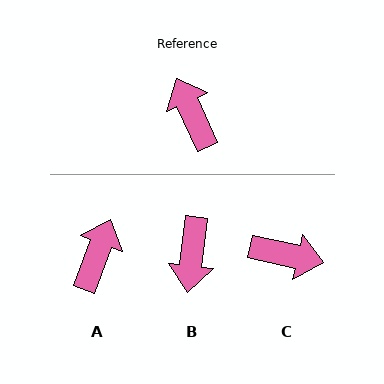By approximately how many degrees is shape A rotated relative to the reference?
Approximately 45 degrees clockwise.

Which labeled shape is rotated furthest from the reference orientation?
B, about 149 degrees away.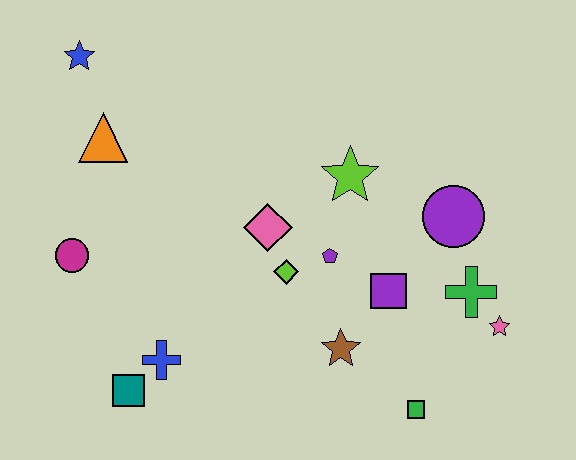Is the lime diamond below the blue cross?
No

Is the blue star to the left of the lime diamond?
Yes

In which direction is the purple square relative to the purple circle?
The purple square is below the purple circle.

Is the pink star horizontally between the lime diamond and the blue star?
No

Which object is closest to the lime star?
The purple pentagon is closest to the lime star.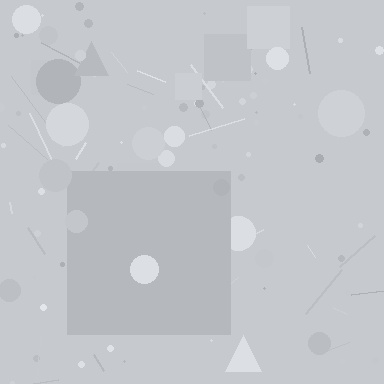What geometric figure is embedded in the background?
A square is embedded in the background.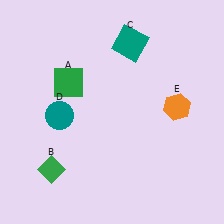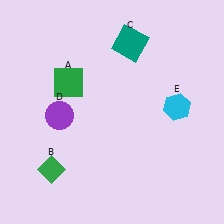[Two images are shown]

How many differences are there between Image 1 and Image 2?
There are 2 differences between the two images.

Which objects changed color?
D changed from teal to purple. E changed from orange to cyan.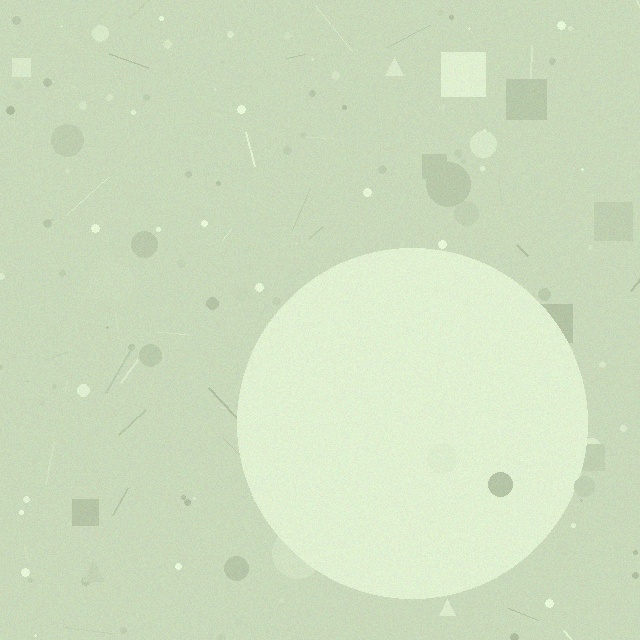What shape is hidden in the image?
A circle is hidden in the image.